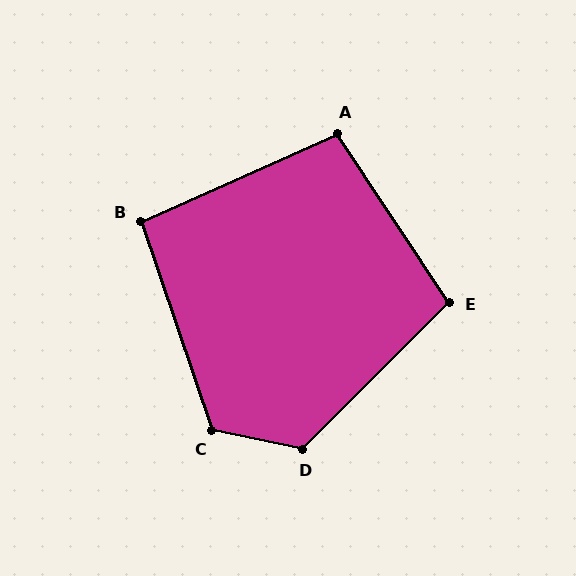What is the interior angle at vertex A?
Approximately 100 degrees (obtuse).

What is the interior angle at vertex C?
Approximately 120 degrees (obtuse).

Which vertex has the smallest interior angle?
B, at approximately 95 degrees.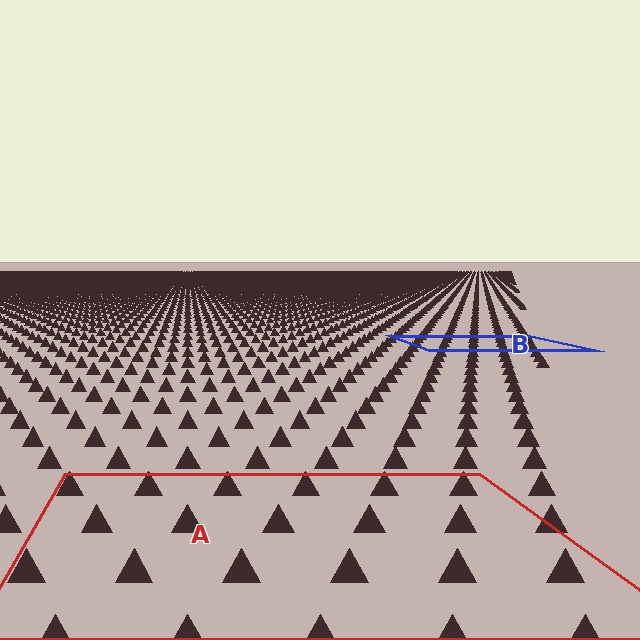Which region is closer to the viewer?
Region A is closer. The texture elements there are larger and more spread out.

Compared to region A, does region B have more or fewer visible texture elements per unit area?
Region B has more texture elements per unit area — they are packed more densely because it is farther away.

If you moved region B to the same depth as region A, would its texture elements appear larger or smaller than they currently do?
They would appear larger. At a closer depth, the same texture elements are projected at a bigger on-screen size.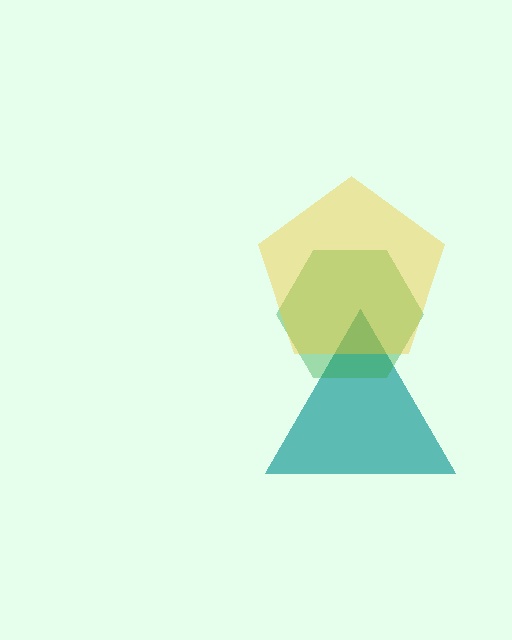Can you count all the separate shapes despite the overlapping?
Yes, there are 3 separate shapes.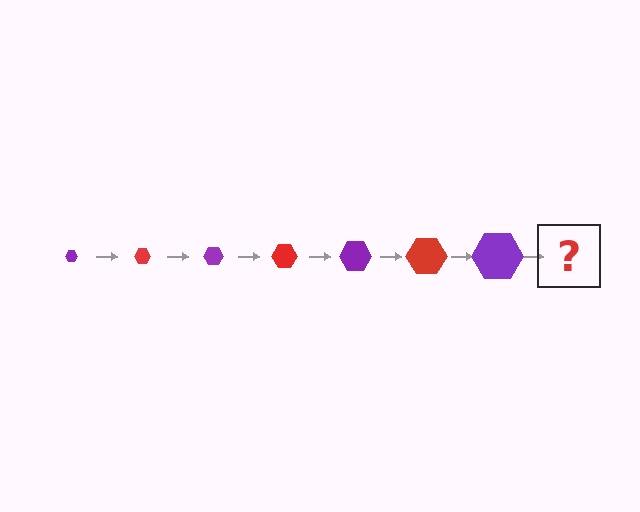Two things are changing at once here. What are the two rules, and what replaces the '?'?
The two rules are that the hexagon grows larger each step and the color cycles through purple and red. The '?' should be a red hexagon, larger than the previous one.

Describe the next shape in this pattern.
It should be a red hexagon, larger than the previous one.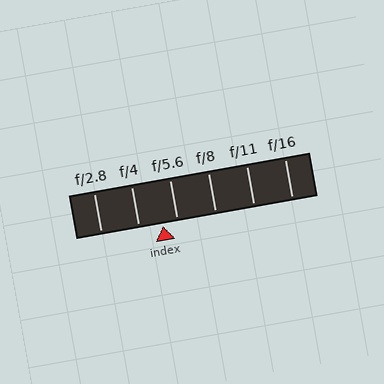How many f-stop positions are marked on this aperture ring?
There are 6 f-stop positions marked.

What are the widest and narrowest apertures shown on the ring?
The widest aperture shown is f/2.8 and the narrowest is f/16.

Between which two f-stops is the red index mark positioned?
The index mark is between f/4 and f/5.6.